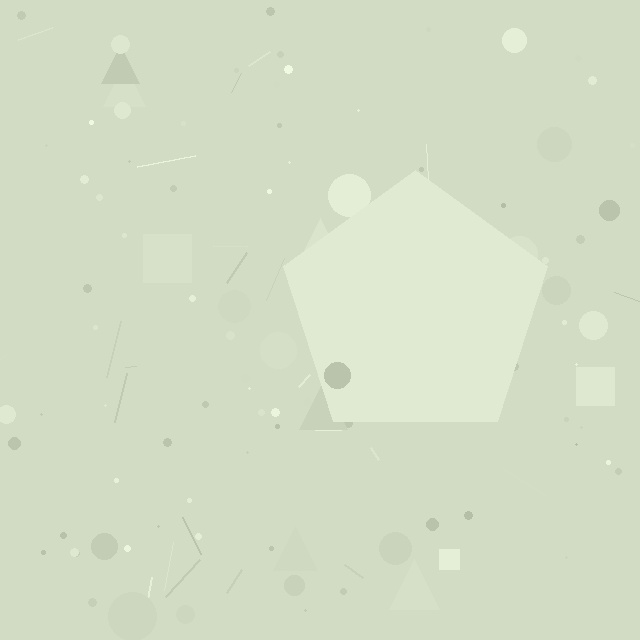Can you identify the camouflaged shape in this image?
The camouflaged shape is a pentagon.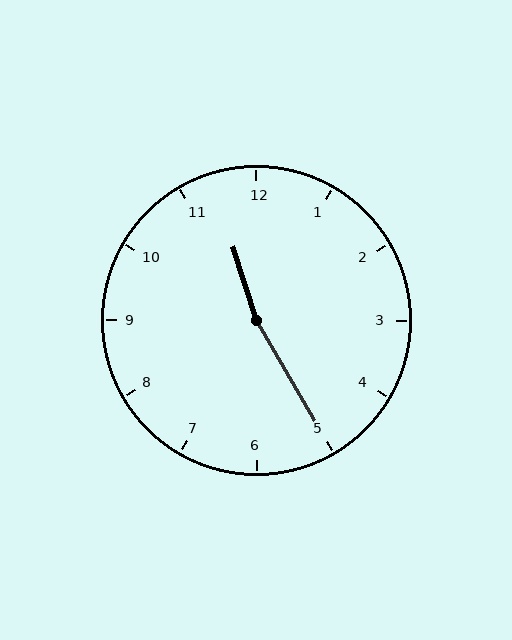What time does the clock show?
11:25.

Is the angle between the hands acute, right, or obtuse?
It is obtuse.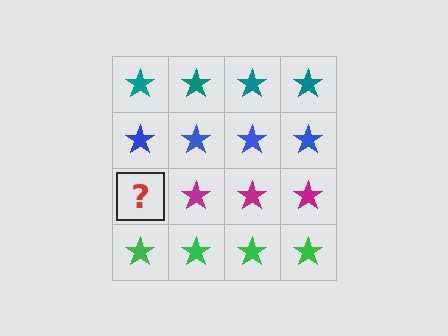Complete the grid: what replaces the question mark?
The question mark should be replaced with a magenta star.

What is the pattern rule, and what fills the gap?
The rule is that each row has a consistent color. The gap should be filled with a magenta star.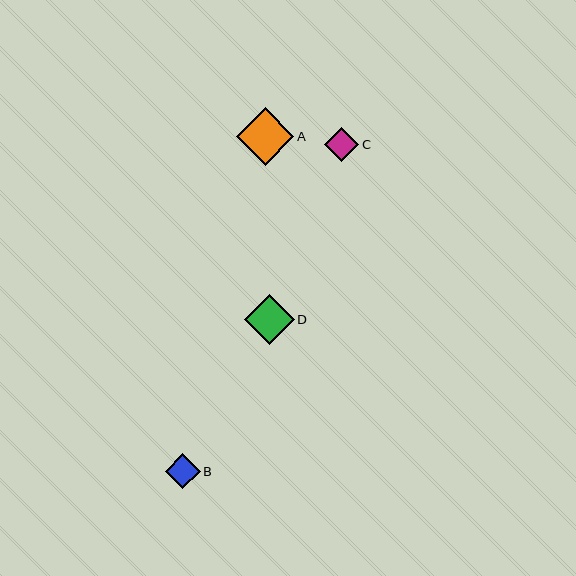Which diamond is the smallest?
Diamond C is the smallest with a size of approximately 34 pixels.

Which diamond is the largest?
Diamond A is the largest with a size of approximately 57 pixels.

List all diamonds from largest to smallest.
From largest to smallest: A, D, B, C.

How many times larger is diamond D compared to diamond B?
Diamond D is approximately 1.4 times the size of diamond B.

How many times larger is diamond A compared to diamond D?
Diamond A is approximately 1.2 times the size of diamond D.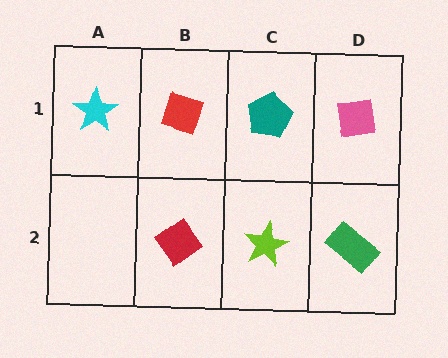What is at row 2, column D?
A green rectangle.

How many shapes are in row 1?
4 shapes.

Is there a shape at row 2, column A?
No, that cell is empty.